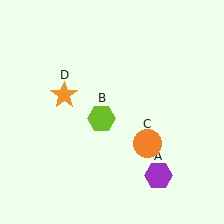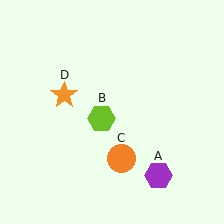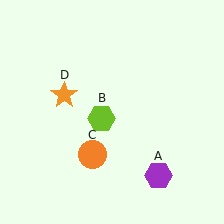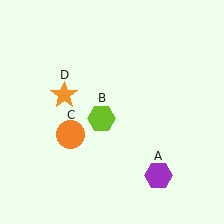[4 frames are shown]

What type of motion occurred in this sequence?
The orange circle (object C) rotated clockwise around the center of the scene.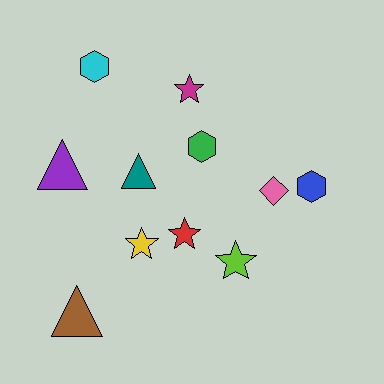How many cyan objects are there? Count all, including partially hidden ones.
There is 1 cyan object.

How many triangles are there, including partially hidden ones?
There are 3 triangles.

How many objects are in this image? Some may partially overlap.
There are 11 objects.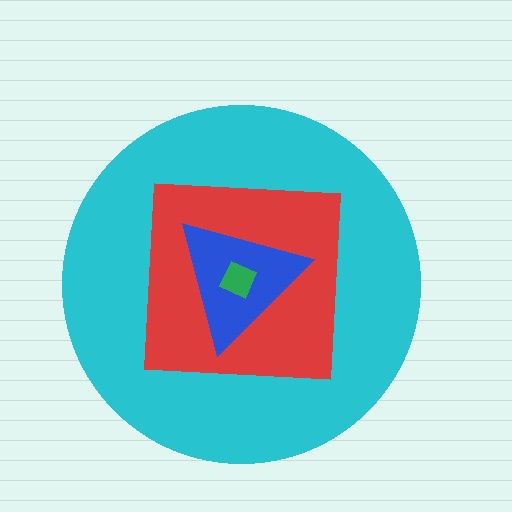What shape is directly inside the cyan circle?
The red square.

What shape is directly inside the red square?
The blue triangle.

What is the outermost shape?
The cyan circle.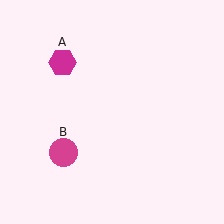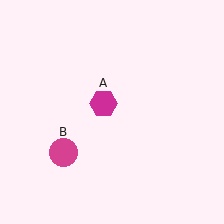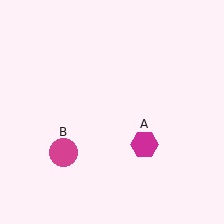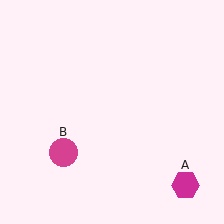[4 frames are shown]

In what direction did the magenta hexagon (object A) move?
The magenta hexagon (object A) moved down and to the right.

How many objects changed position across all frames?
1 object changed position: magenta hexagon (object A).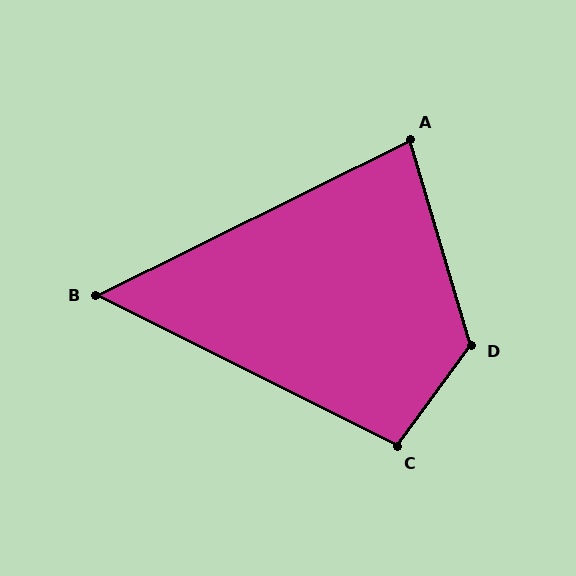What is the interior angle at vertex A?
Approximately 80 degrees (acute).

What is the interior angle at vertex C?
Approximately 100 degrees (obtuse).